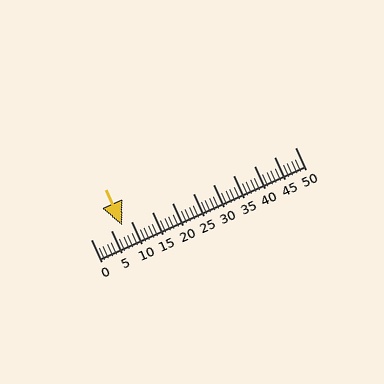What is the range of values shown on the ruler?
The ruler shows values from 0 to 50.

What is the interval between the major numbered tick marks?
The major tick marks are spaced 5 units apart.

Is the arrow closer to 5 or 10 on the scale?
The arrow is closer to 10.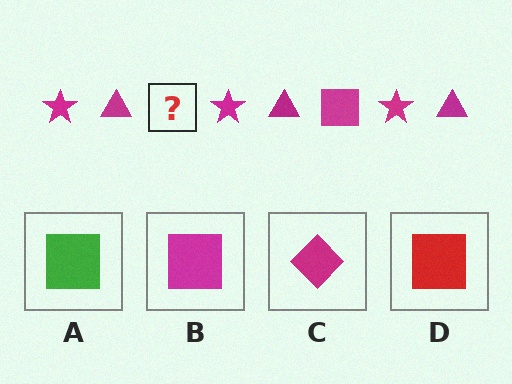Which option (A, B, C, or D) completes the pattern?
B.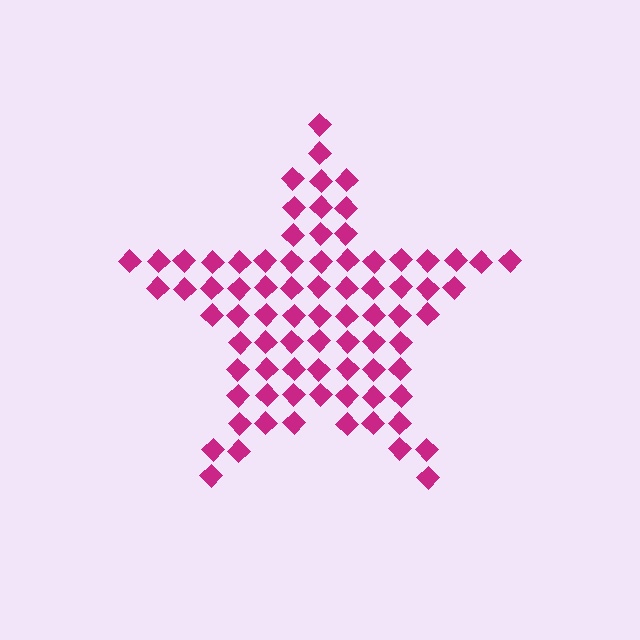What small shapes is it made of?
It is made of small diamonds.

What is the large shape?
The large shape is a star.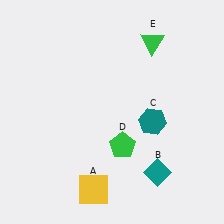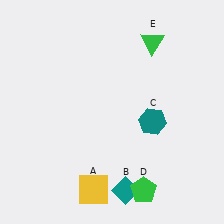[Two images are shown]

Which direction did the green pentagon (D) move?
The green pentagon (D) moved down.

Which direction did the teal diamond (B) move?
The teal diamond (B) moved left.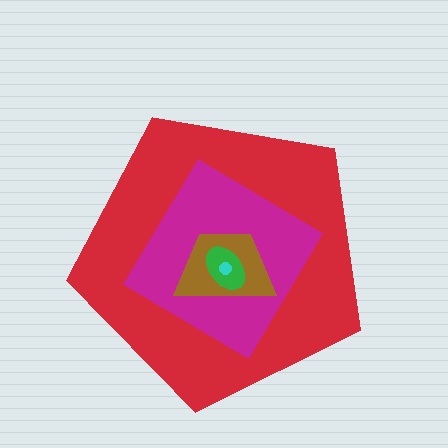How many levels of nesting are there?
5.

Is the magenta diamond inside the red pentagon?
Yes.